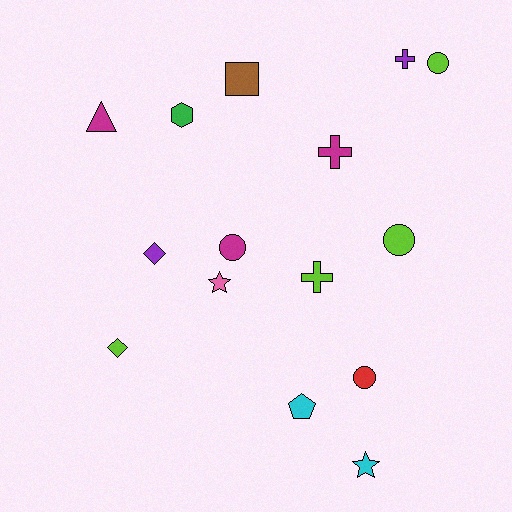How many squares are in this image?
There is 1 square.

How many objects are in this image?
There are 15 objects.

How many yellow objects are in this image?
There are no yellow objects.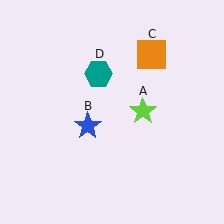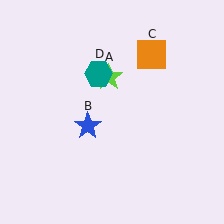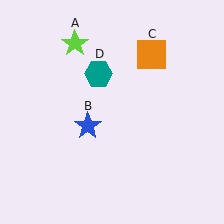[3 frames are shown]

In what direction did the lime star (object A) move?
The lime star (object A) moved up and to the left.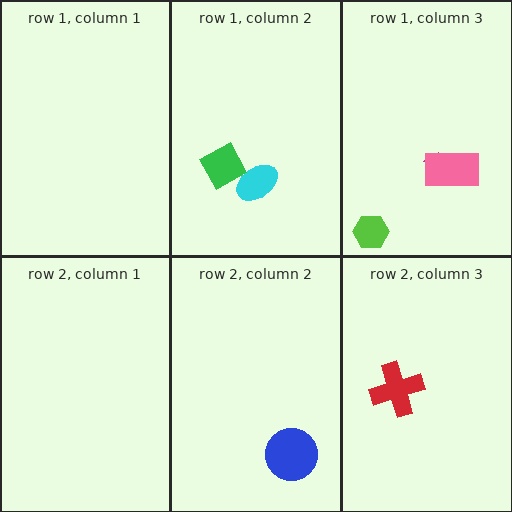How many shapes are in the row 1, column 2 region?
2.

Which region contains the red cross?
The row 2, column 3 region.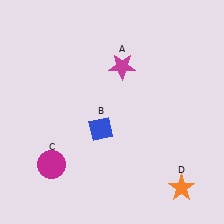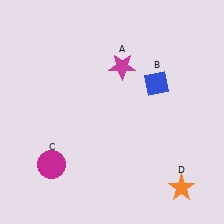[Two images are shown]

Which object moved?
The blue diamond (B) moved right.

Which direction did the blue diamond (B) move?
The blue diamond (B) moved right.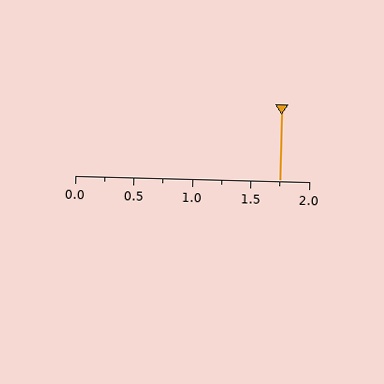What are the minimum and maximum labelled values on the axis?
The axis runs from 0.0 to 2.0.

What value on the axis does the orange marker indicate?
The marker indicates approximately 1.75.